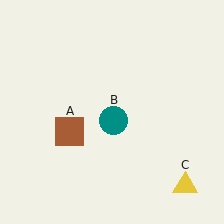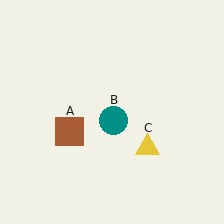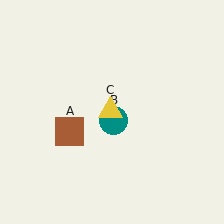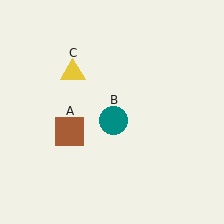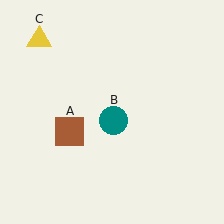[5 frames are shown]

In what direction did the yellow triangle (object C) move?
The yellow triangle (object C) moved up and to the left.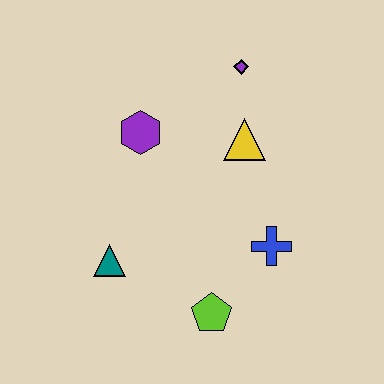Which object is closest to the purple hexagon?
The yellow triangle is closest to the purple hexagon.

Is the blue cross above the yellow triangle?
No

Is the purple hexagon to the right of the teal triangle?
Yes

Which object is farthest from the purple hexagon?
The lime pentagon is farthest from the purple hexagon.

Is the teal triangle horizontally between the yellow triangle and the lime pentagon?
No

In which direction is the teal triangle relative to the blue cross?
The teal triangle is to the left of the blue cross.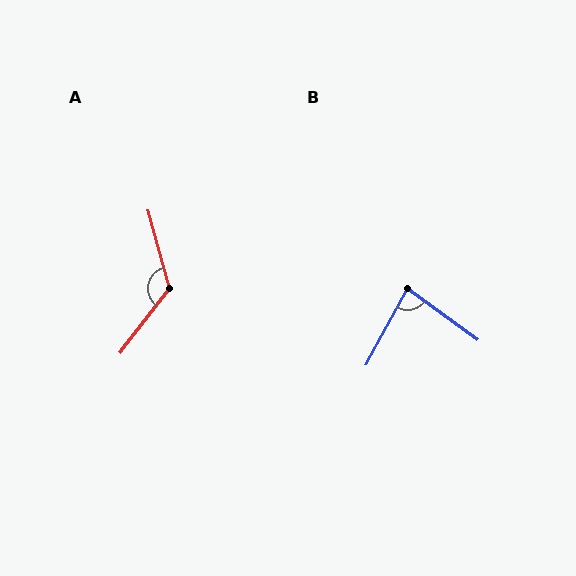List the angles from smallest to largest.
B (83°), A (127°).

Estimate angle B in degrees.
Approximately 83 degrees.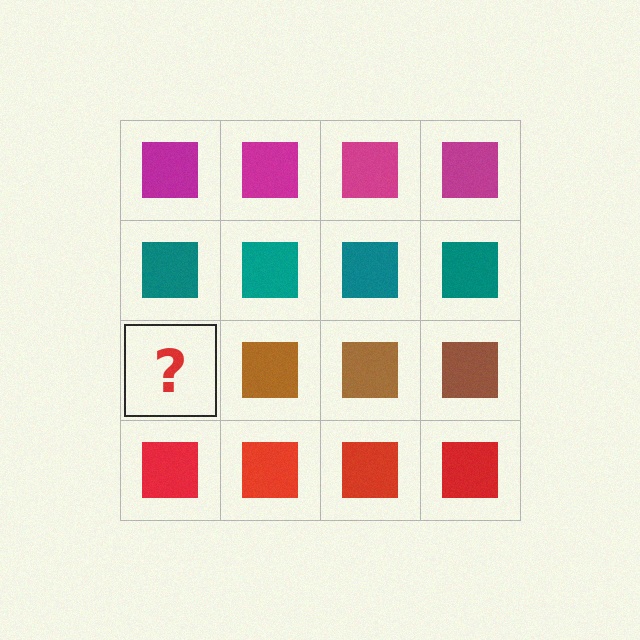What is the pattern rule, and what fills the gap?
The rule is that each row has a consistent color. The gap should be filled with a brown square.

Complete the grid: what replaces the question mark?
The question mark should be replaced with a brown square.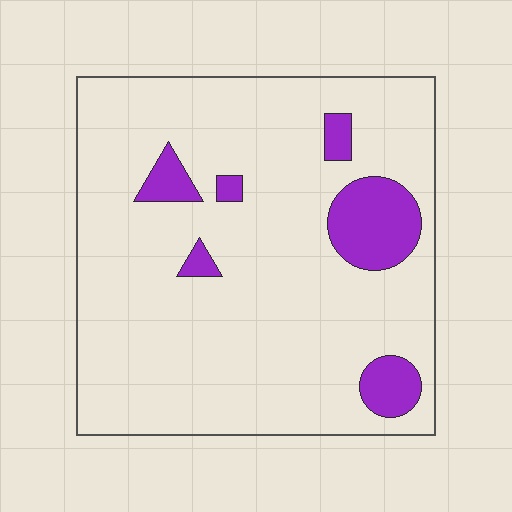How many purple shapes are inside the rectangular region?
6.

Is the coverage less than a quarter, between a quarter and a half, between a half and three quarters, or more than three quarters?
Less than a quarter.